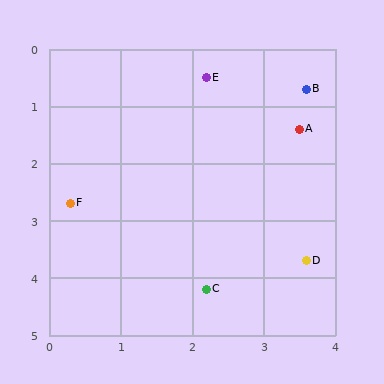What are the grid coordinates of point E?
Point E is at approximately (2.2, 0.5).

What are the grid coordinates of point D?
Point D is at approximately (3.6, 3.7).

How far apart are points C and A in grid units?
Points C and A are about 3.1 grid units apart.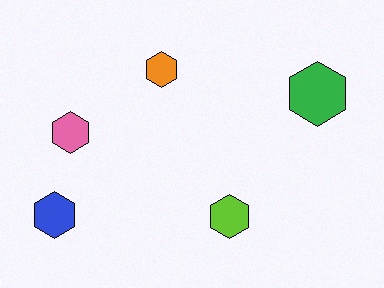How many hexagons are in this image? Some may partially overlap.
There are 5 hexagons.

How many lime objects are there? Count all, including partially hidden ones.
There is 1 lime object.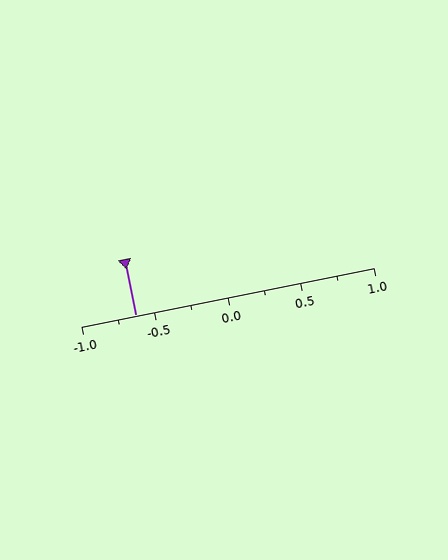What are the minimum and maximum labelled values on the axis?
The axis runs from -1.0 to 1.0.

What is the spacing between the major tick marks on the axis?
The major ticks are spaced 0.5 apart.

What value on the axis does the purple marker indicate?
The marker indicates approximately -0.62.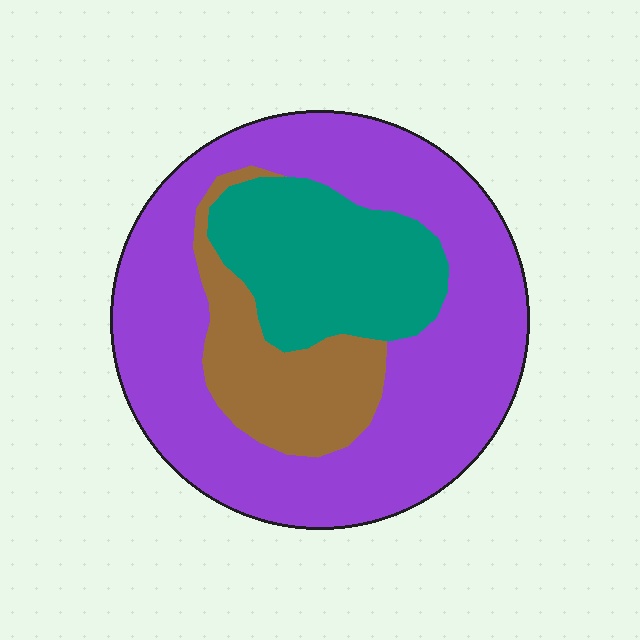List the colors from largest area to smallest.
From largest to smallest: purple, teal, brown.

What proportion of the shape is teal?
Teal covers roughly 20% of the shape.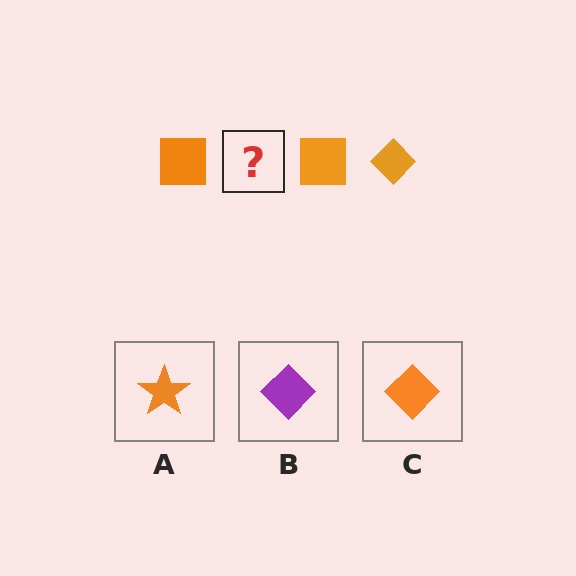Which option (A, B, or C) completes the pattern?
C.